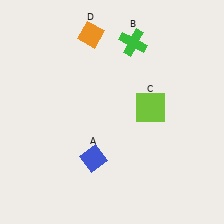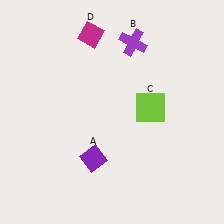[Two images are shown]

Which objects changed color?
A changed from blue to purple. B changed from green to purple. D changed from orange to magenta.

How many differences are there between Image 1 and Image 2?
There are 3 differences between the two images.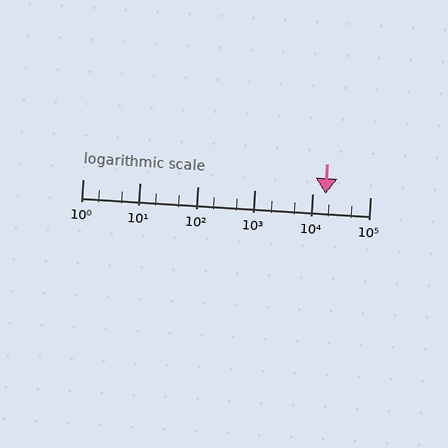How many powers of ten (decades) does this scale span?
The scale spans 5 decades, from 1 to 100000.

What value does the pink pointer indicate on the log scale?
The pointer indicates approximately 17000.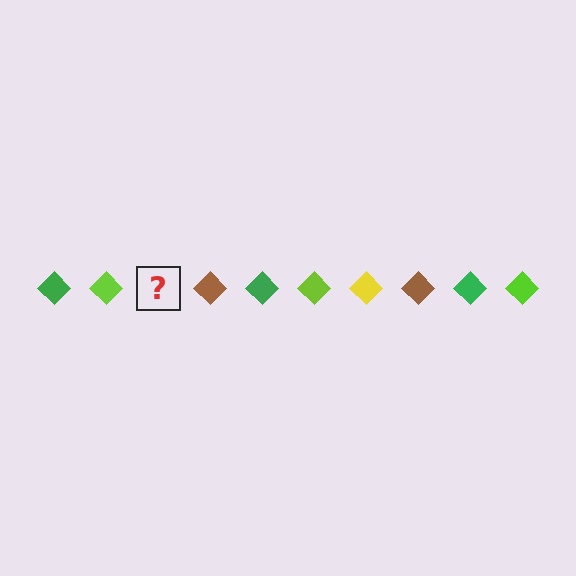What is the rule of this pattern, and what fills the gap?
The rule is that the pattern cycles through green, lime, yellow, brown diamonds. The gap should be filled with a yellow diamond.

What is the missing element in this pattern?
The missing element is a yellow diamond.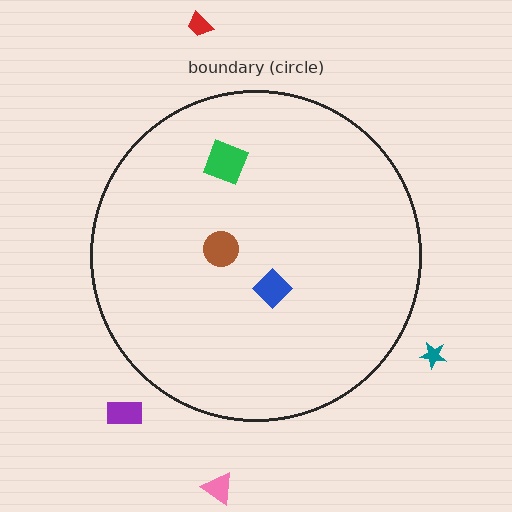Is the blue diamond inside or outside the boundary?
Inside.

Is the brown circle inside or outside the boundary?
Inside.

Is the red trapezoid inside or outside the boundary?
Outside.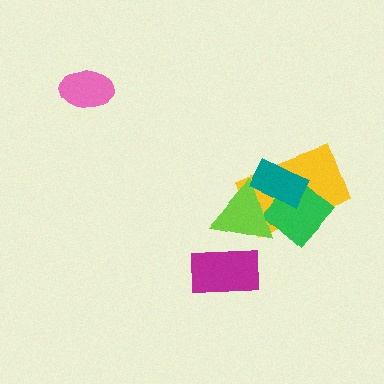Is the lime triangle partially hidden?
Yes, it is partially covered by another shape.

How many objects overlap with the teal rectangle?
3 objects overlap with the teal rectangle.